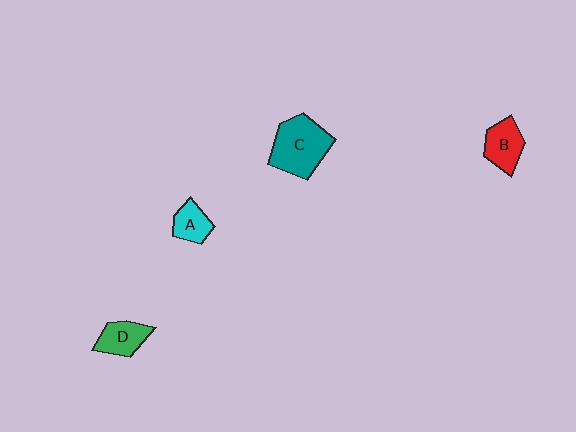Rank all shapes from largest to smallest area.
From largest to smallest: C (teal), B (red), D (green), A (cyan).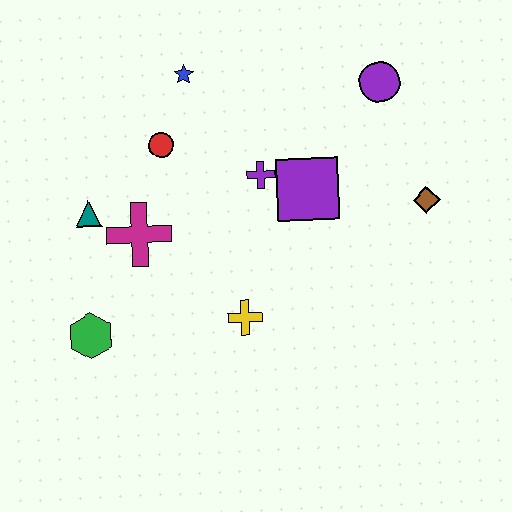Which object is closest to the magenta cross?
The teal triangle is closest to the magenta cross.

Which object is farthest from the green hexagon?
The purple circle is farthest from the green hexagon.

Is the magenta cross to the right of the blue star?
No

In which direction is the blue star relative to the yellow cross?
The blue star is above the yellow cross.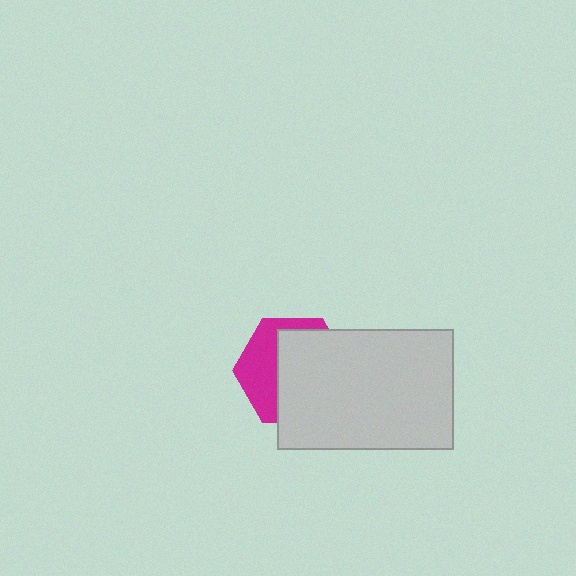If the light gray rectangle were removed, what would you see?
You would see the complete magenta hexagon.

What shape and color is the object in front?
The object in front is a light gray rectangle.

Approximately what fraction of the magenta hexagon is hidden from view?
Roughly 61% of the magenta hexagon is hidden behind the light gray rectangle.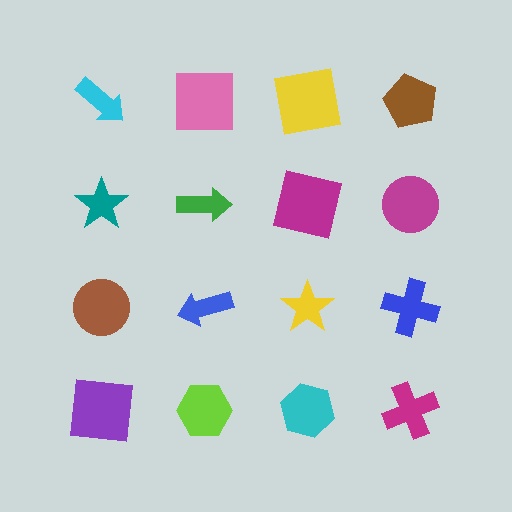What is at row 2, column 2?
A green arrow.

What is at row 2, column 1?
A teal star.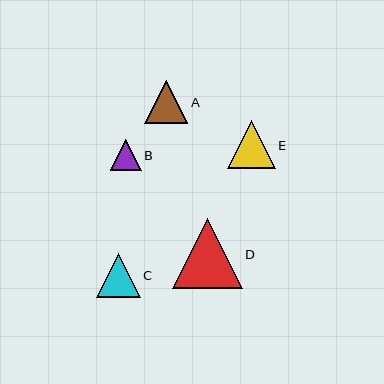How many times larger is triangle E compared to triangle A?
Triangle E is approximately 1.1 times the size of triangle A.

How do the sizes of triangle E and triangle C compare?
Triangle E and triangle C are approximately the same size.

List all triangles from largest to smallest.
From largest to smallest: D, E, C, A, B.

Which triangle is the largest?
Triangle D is the largest with a size of approximately 70 pixels.